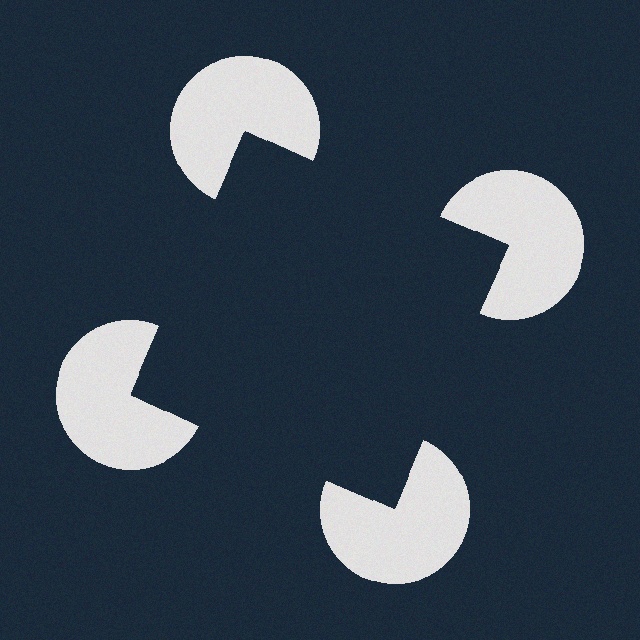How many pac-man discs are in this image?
There are 4 — one at each vertex of the illusory square.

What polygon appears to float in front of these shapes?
An illusory square — its edges are inferred from the aligned wedge cuts in the pac-man discs, not physically drawn.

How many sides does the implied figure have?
4 sides.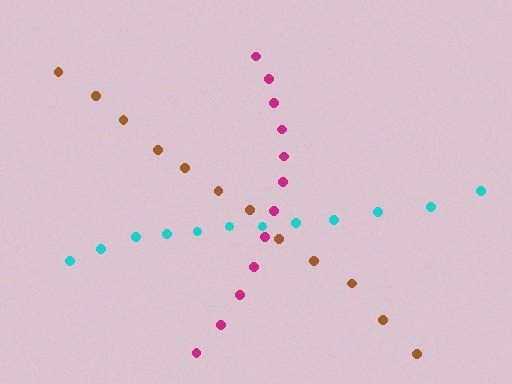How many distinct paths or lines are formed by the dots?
There are 3 distinct paths.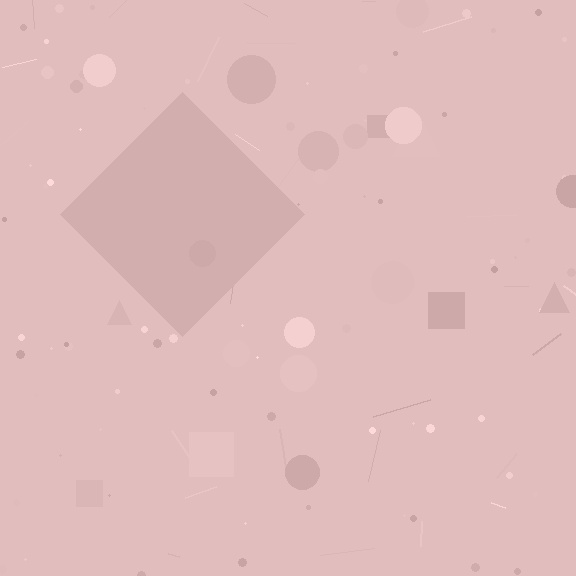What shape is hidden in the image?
A diamond is hidden in the image.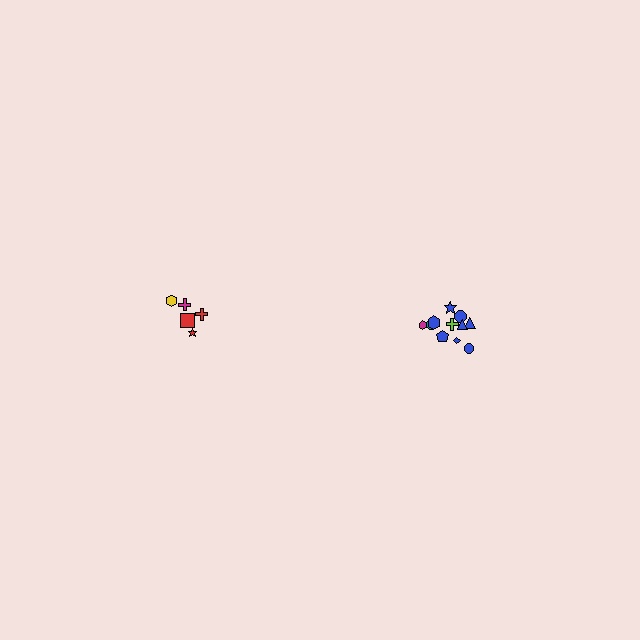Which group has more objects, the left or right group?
The right group.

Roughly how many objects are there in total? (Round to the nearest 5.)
Roughly 15 objects in total.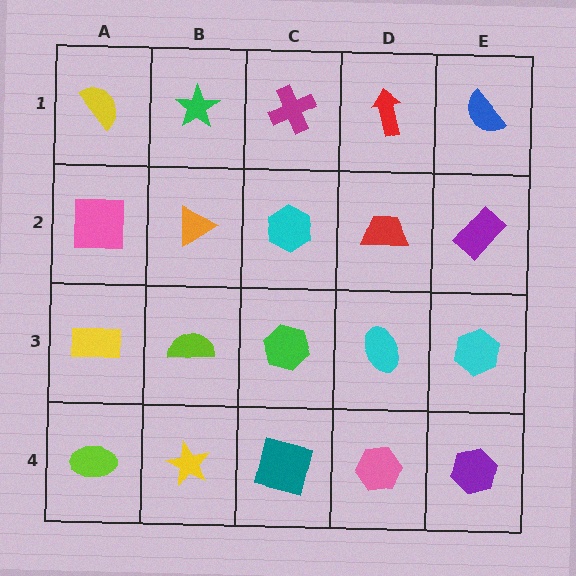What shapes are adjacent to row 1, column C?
A cyan hexagon (row 2, column C), a green star (row 1, column B), a red arrow (row 1, column D).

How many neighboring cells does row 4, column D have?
3.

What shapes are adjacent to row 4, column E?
A cyan hexagon (row 3, column E), a pink hexagon (row 4, column D).